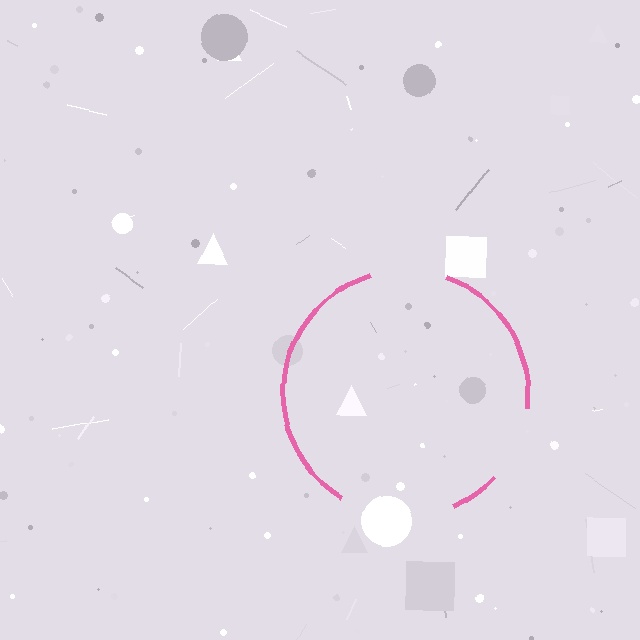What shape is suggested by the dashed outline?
The dashed outline suggests a circle.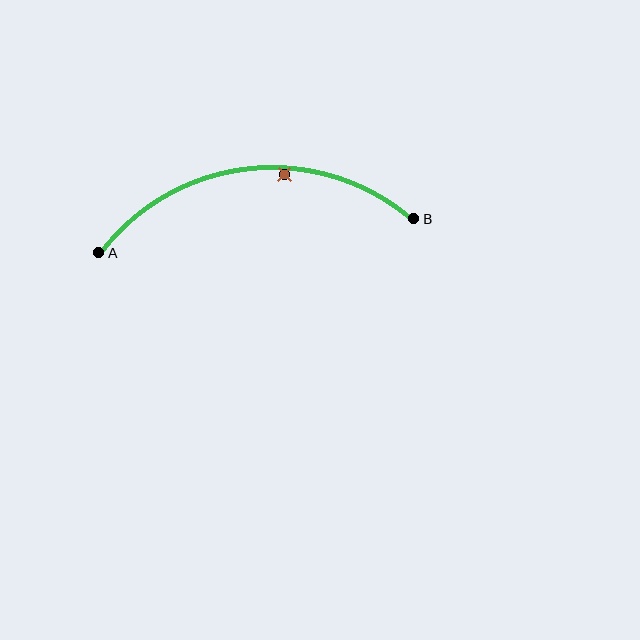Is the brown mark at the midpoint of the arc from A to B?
No — the brown mark does not lie on the arc at all. It sits slightly inside the curve.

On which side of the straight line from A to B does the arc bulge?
The arc bulges above the straight line connecting A and B.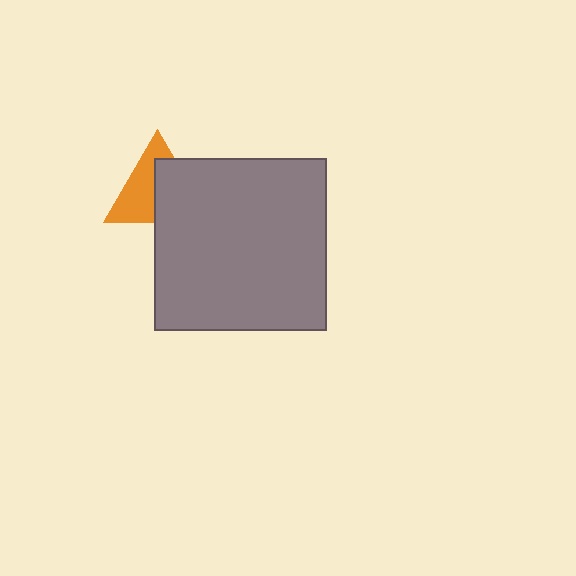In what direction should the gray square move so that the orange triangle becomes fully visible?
The gray square should move toward the lower-right. That is the shortest direction to clear the overlap and leave the orange triangle fully visible.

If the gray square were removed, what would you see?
You would see the complete orange triangle.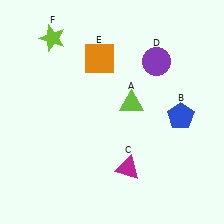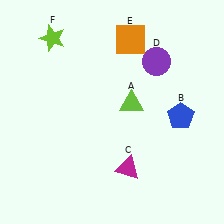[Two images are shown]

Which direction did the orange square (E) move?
The orange square (E) moved right.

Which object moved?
The orange square (E) moved right.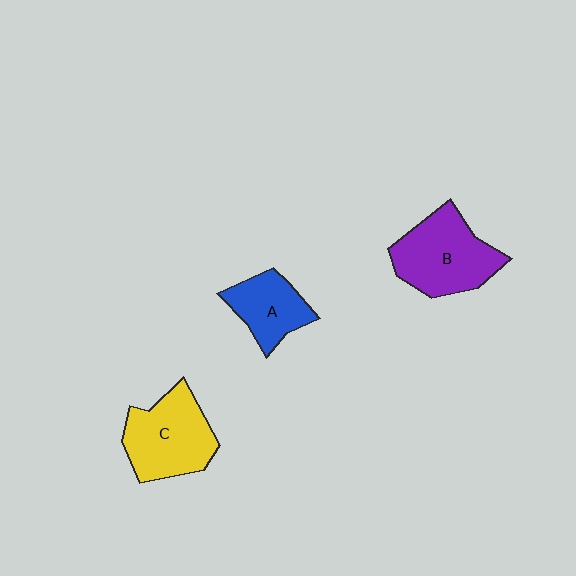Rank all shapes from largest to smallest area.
From largest to smallest: B (purple), C (yellow), A (blue).